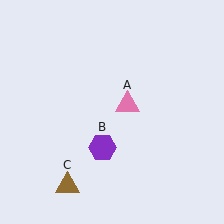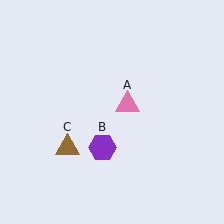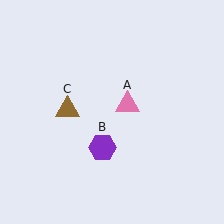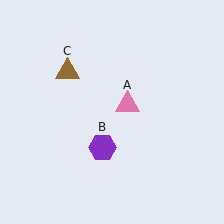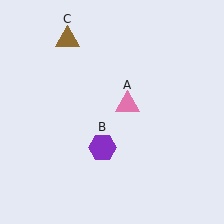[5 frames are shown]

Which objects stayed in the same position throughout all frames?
Pink triangle (object A) and purple hexagon (object B) remained stationary.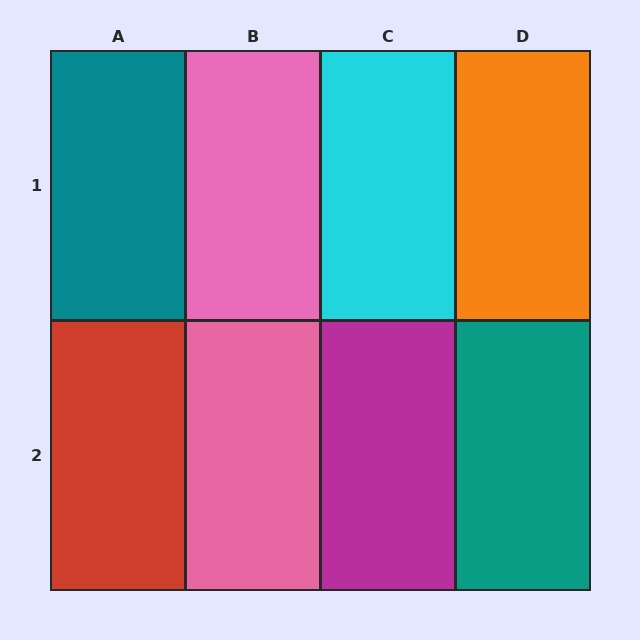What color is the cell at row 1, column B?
Pink.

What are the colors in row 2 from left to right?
Red, pink, magenta, teal.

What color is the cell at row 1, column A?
Teal.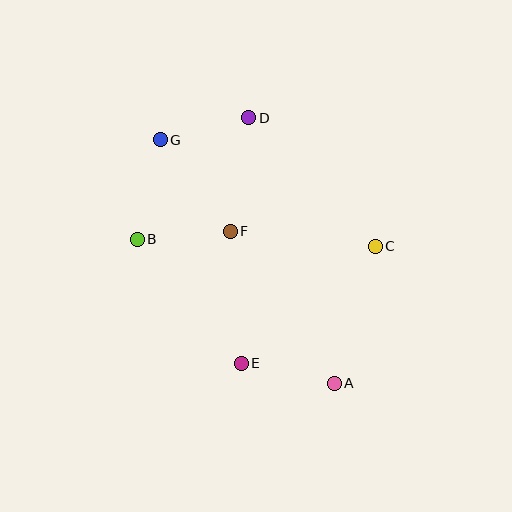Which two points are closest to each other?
Points D and G are closest to each other.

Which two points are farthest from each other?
Points A and G are farthest from each other.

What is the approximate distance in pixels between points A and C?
The distance between A and C is approximately 143 pixels.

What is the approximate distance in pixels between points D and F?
The distance between D and F is approximately 115 pixels.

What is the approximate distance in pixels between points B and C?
The distance between B and C is approximately 238 pixels.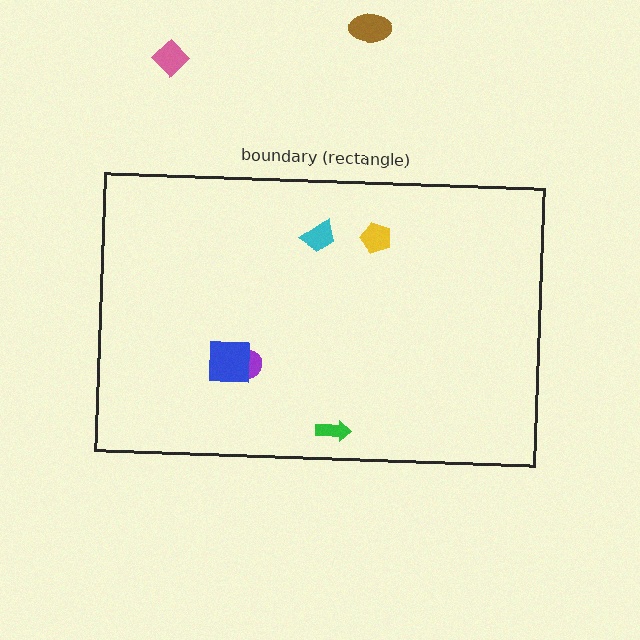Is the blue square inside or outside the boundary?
Inside.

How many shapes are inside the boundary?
5 inside, 2 outside.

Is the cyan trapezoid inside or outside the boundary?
Inside.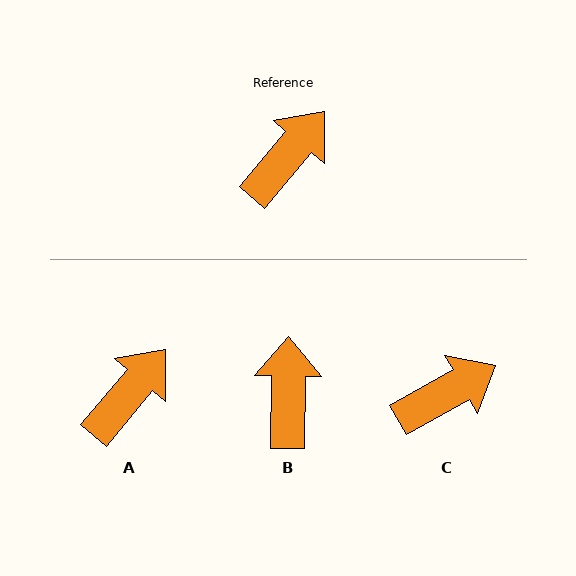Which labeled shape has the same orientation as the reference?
A.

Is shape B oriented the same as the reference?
No, it is off by about 39 degrees.